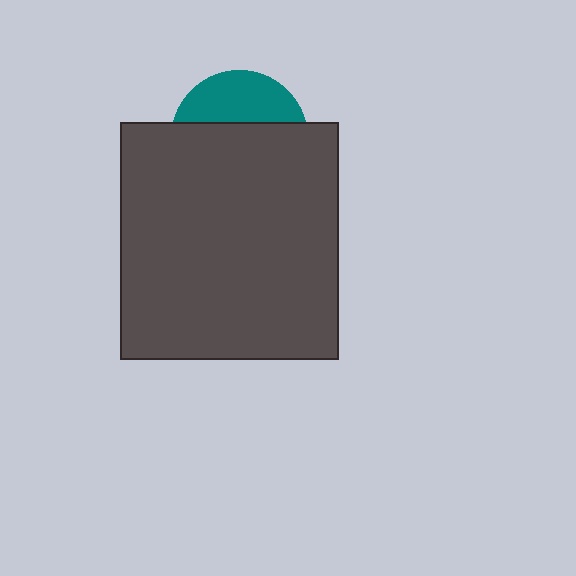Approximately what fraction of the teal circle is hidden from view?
Roughly 66% of the teal circle is hidden behind the dark gray rectangle.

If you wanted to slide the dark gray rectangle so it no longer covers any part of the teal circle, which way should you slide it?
Slide it down — that is the most direct way to separate the two shapes.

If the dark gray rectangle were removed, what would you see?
You would see the complete teal circle.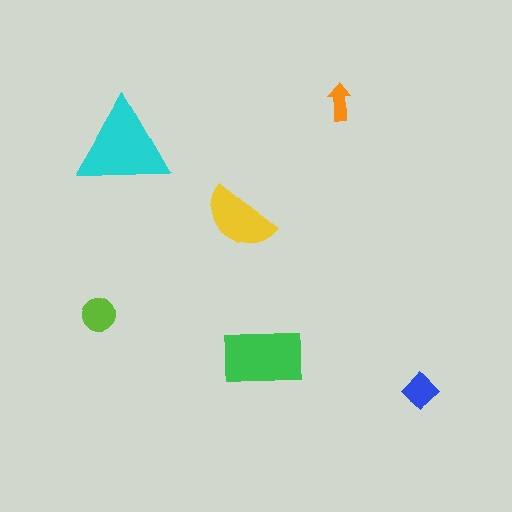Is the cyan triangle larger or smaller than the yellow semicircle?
Larger.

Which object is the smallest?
The orange arrow.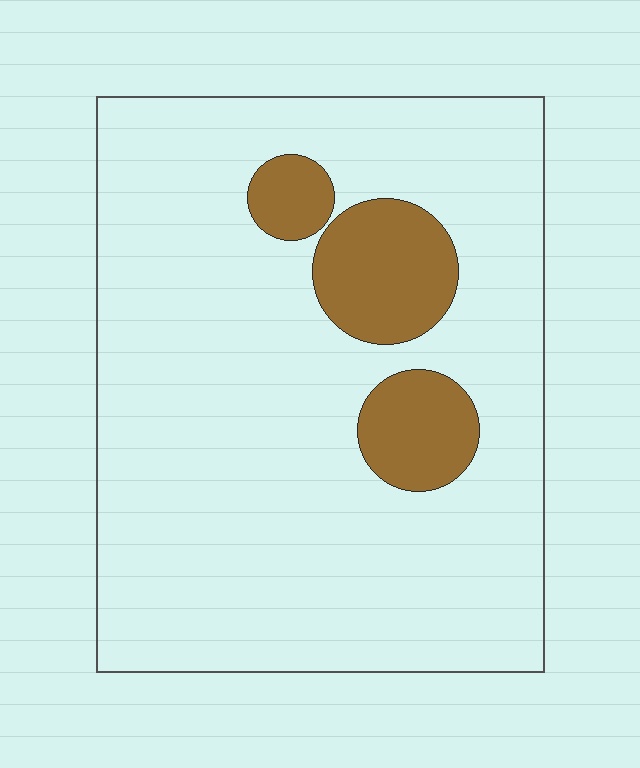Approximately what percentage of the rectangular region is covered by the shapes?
Approximately 15%.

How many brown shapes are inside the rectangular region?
3.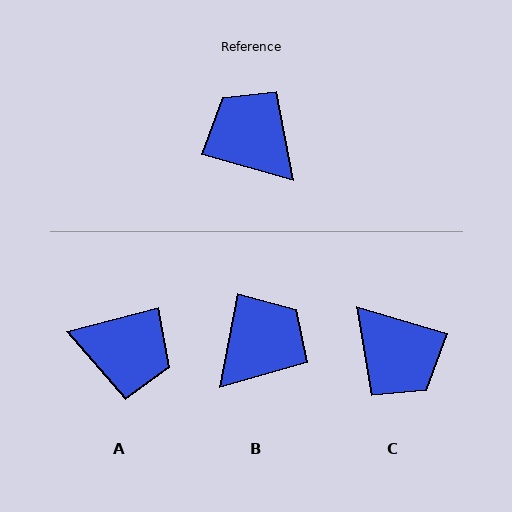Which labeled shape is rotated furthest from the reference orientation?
C, about 179 degrees away.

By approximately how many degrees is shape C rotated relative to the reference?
Approximately 179 degrees counter-clockwise.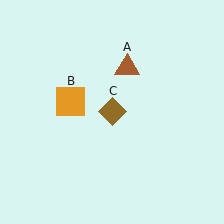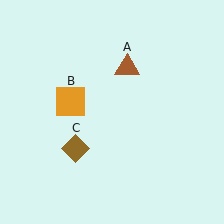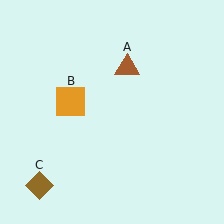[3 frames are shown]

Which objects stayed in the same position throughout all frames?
Brown triangle (object A) and orange square (object B) remained stationary.